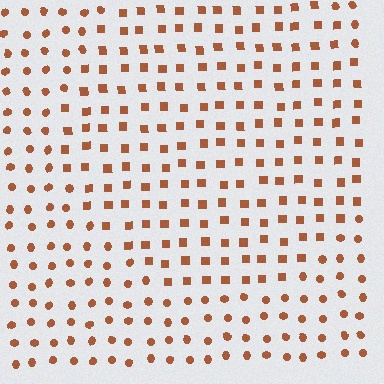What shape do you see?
I see a circle.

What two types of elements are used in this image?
The image uses squares inside the circle region and circles outside it.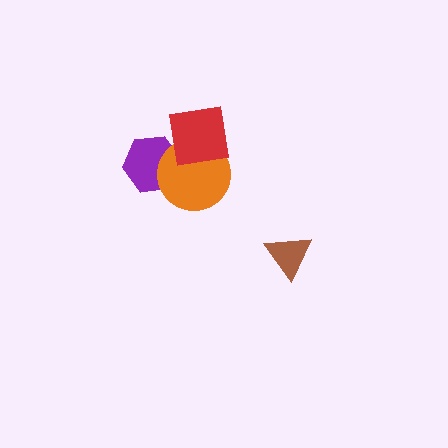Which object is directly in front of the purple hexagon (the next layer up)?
The orange circle is directly in front of the purple hexagon.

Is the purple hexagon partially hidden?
Yes, it is partially covered by another shape.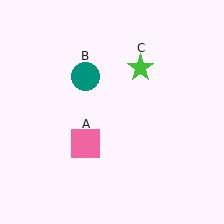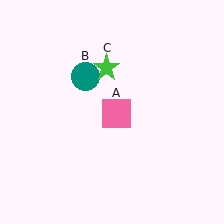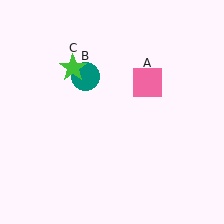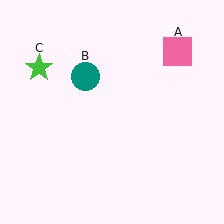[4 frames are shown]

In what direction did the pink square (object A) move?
The pink square (object A) moved up and to the right.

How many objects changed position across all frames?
2 objects changed position: pink square (object A), green star (object C).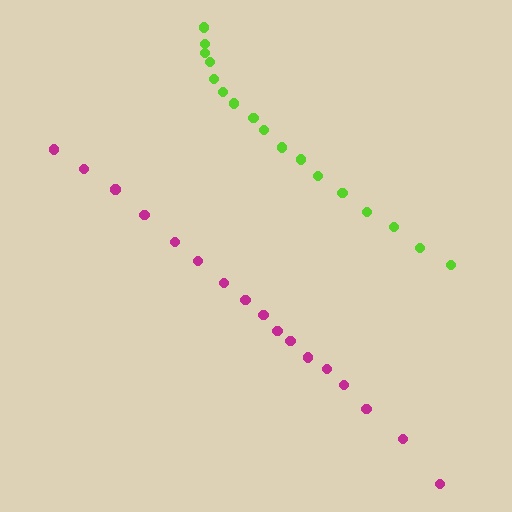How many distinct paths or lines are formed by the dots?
There are 2 distinct paths.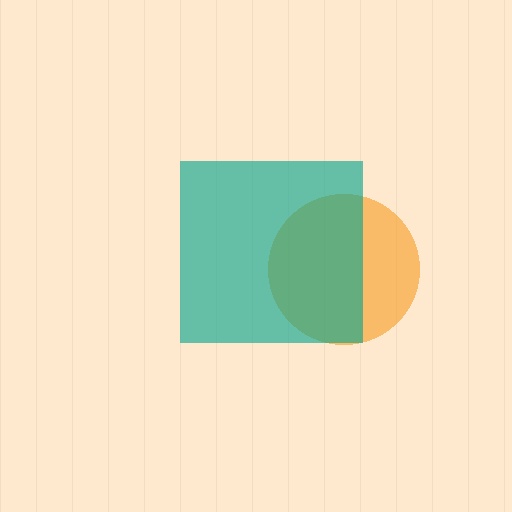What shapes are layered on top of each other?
The layered shapes are: an orange circle, a teal square.